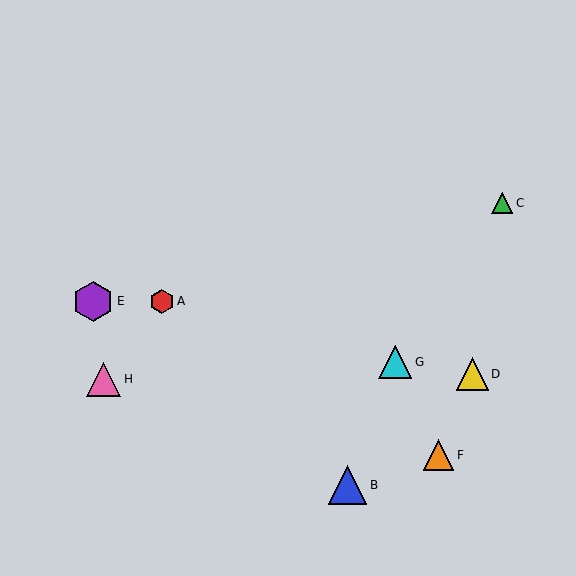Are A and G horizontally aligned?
No, A is at y≈302 and G is at y≈362.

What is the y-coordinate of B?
Object B is at y≈485.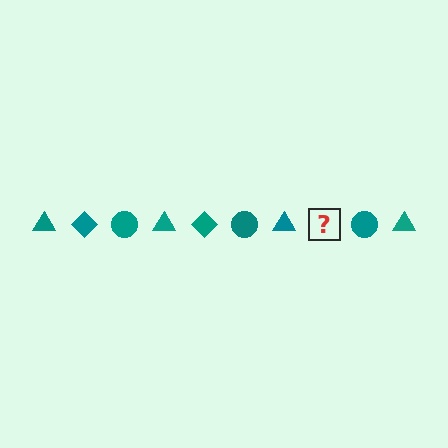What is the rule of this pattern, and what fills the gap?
The rule is that the pattern cycles through triangle, diamond, circle shapes in teal. The gap should be filled with a teal diamond.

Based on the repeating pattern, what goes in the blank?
The blank should be a teal diamond.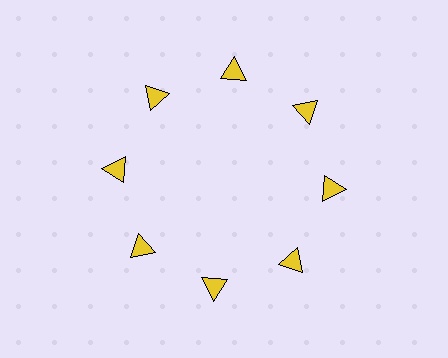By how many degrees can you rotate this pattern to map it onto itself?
The pattern maps onto itself every 45 degrees of rotation.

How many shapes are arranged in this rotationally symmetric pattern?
There are 8 shapes, arranged in 8 groups of 1.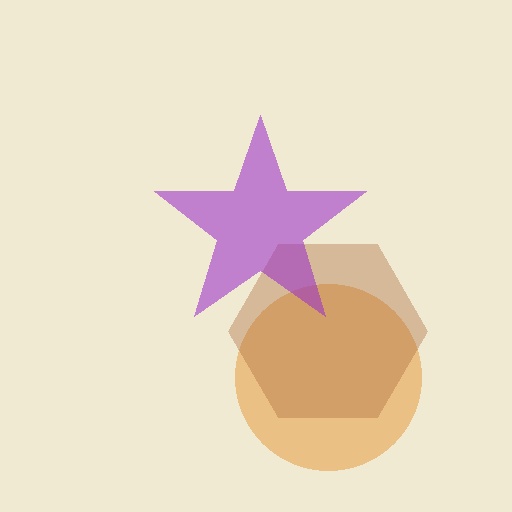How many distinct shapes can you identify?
There are 3 distinct shapes: an orange circle, a brown hexagon, a purple star.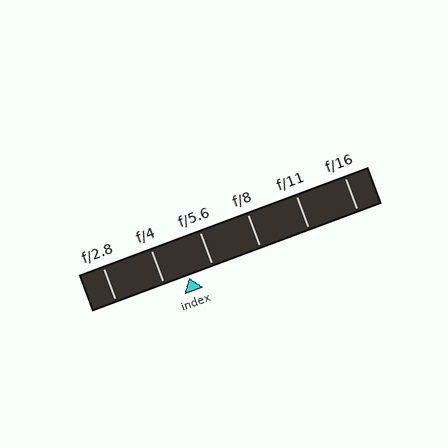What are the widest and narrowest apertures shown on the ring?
The widest aperture shown is f/2.8 and the narrowest is f/16.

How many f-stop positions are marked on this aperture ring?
There are 6 f-stop positions marked.